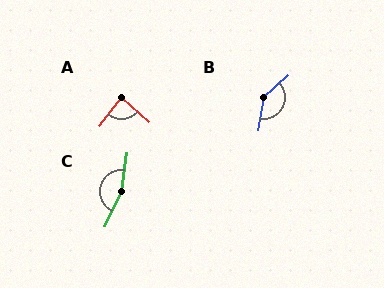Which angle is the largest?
C, at approximately 163 degrees.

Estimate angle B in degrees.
Approximately 141 degrees.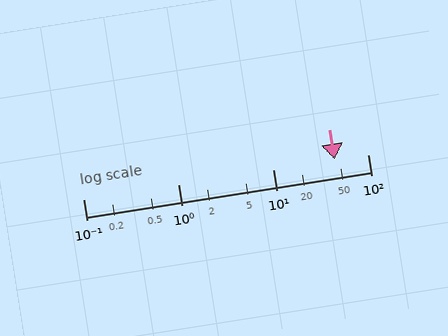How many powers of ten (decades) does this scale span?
The scale spans 3 decades, from 0.1 to 100.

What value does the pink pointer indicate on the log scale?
The pointer indicates approximately 45.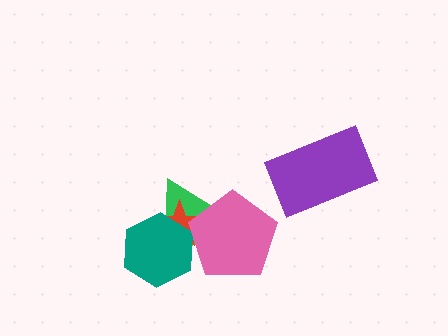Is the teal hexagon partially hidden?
Yes, it is partially covered by another shape.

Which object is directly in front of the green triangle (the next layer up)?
The red star is directly in front of the green triangle.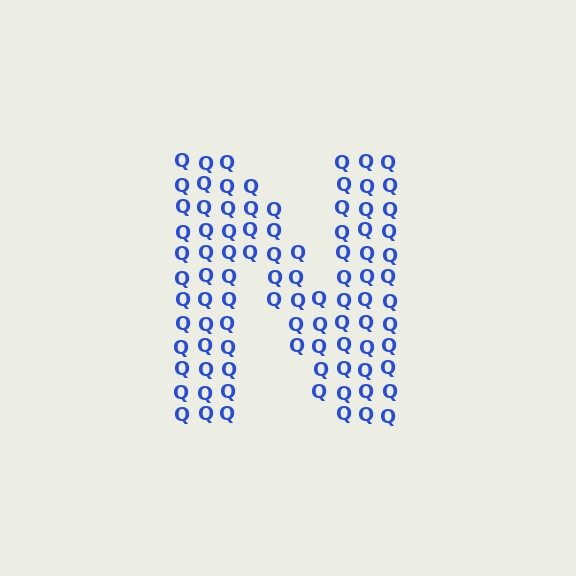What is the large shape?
The large shape is the letter N.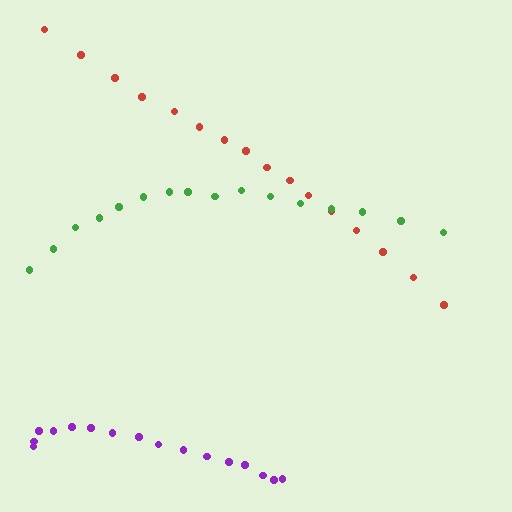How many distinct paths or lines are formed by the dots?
There are 3 distinct paths.